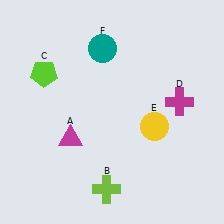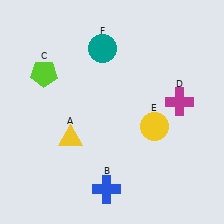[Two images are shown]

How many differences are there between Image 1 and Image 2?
There are 2 differences between the two images.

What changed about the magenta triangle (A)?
In Image 1, A is magenta. In Image 2, it changed to yellow.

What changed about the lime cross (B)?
In Image 1, B is lime. In Image 2, it changed to blue.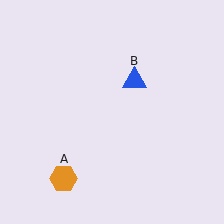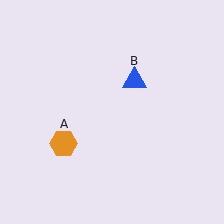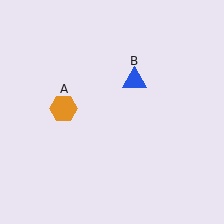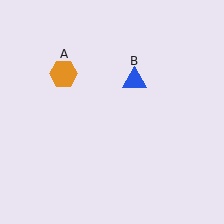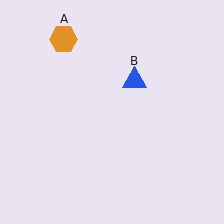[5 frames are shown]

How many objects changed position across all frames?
1 object changed position: orange hexagon (object A).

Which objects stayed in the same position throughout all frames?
Blue triangle (object B) remained stationary.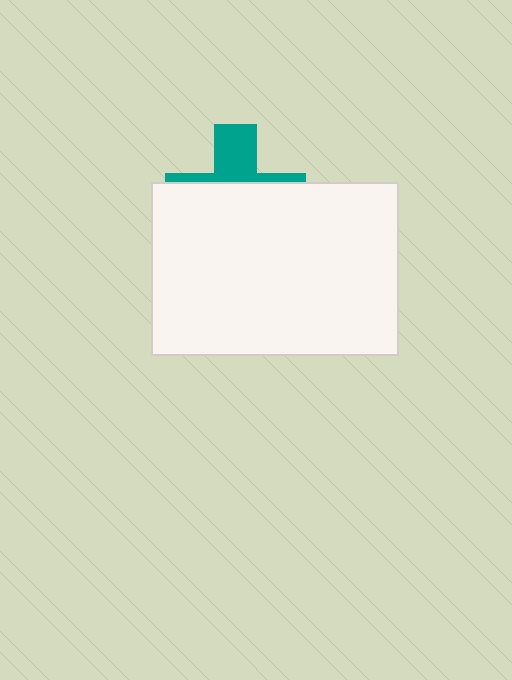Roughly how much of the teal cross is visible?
A small part of it is visible (roughly 32%).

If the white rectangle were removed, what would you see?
You would see the complete teal cross.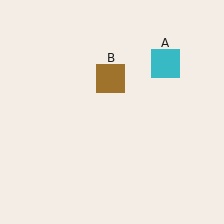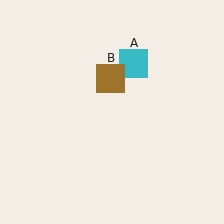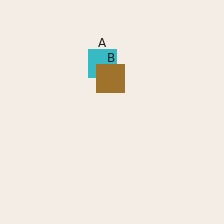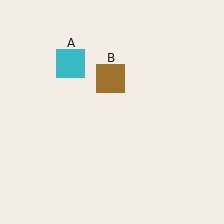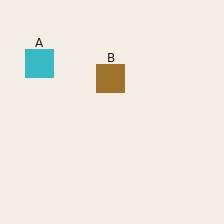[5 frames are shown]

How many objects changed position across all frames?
1 object changed position: cyan square (object A).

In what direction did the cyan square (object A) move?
The cyan square (object A) moved left.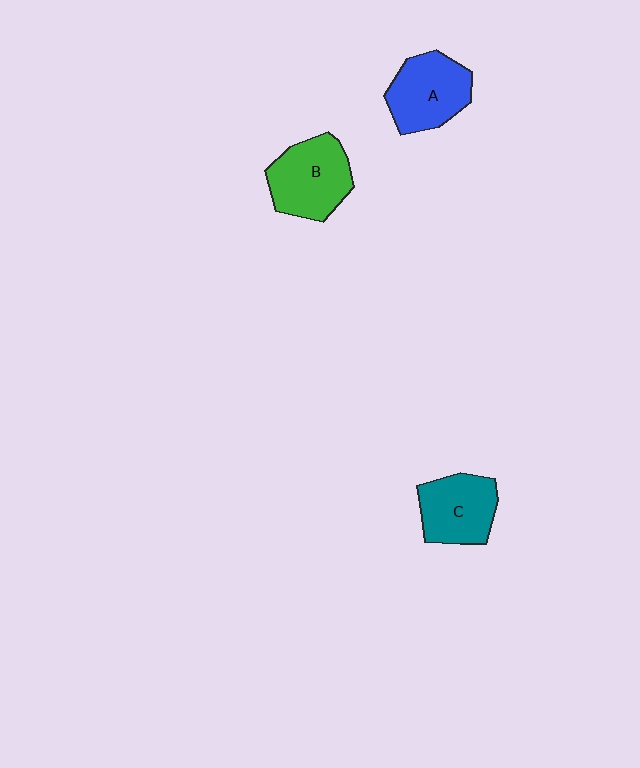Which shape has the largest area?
Shape B (green).